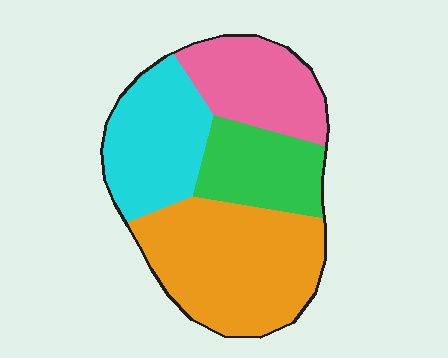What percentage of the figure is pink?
Pink takes up less than a quarter of the figure.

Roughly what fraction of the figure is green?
Green covers around 20% of the figure.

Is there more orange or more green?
Orange.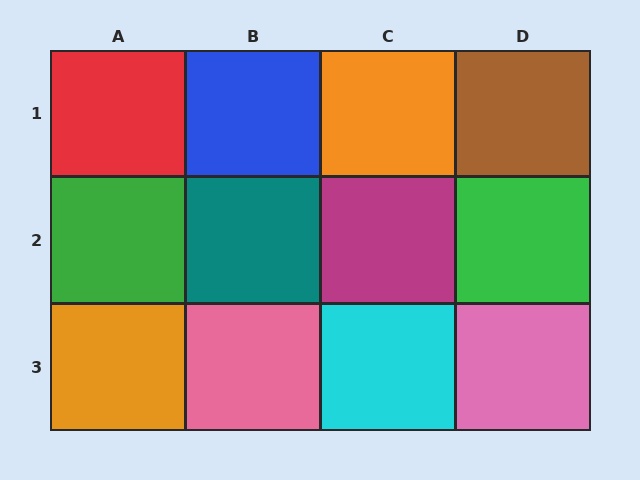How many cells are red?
1 cell is red.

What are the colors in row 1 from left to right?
Red, blue, orange, brown.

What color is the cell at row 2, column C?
Magenta.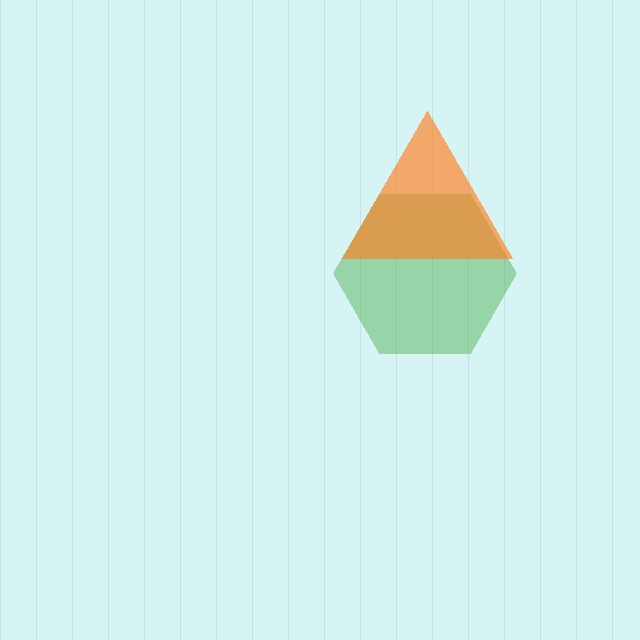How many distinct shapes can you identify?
There are 2 distinct shapes: a green hexagon, an orange triangle.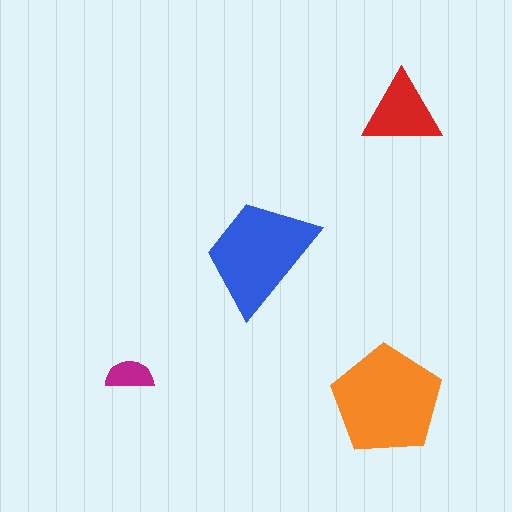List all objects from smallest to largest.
The magenta semicircle, the red triangle, the blue trapezoid, the orange pentagon.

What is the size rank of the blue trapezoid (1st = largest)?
2nd.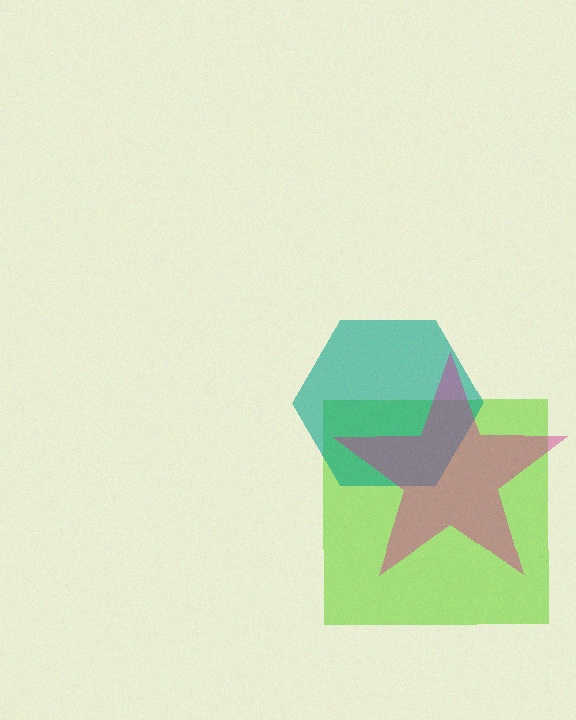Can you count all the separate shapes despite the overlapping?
Yes, there are 3 separate shapes.